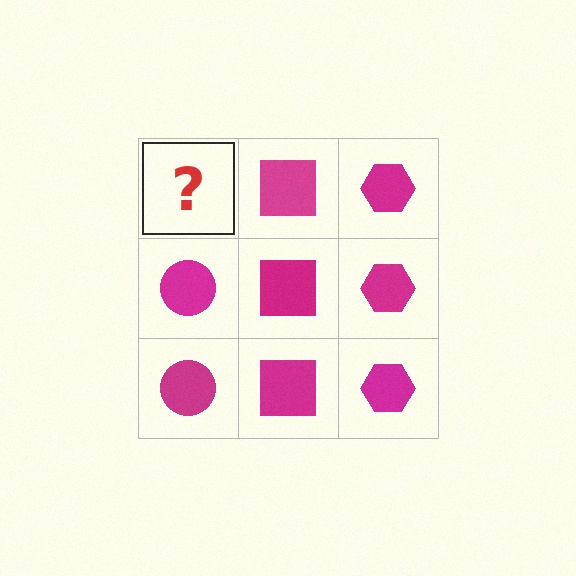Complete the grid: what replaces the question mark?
The question mark should be replaced with a magenta circle.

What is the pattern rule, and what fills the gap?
The rule is that each column has a consistent shape. The gap should be filled with a magenta circle.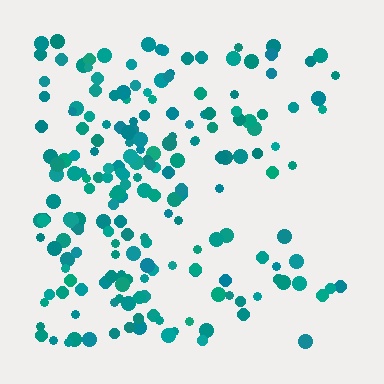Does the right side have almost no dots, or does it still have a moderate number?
Still a moderate number, just noticeably fewer than the left.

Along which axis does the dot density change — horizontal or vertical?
Horizontal.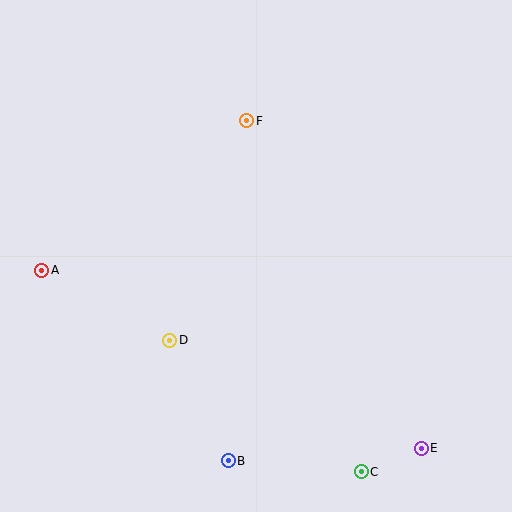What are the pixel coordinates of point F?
Point F is at (247, 121).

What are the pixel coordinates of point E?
Point E is at (421, 448).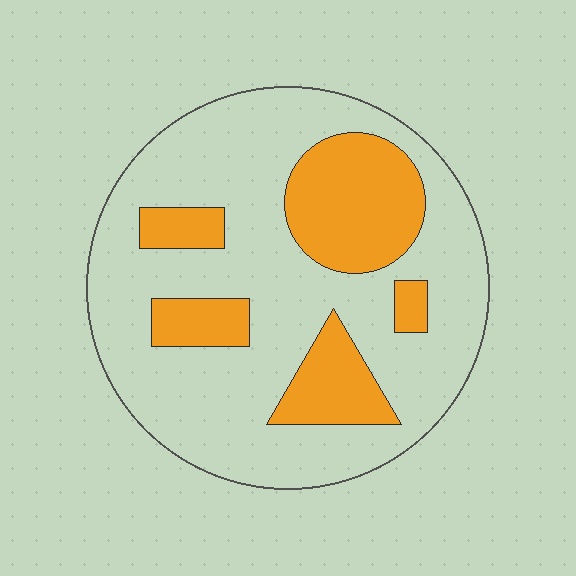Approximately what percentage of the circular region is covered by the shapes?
Approximately 25%.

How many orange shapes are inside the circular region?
5.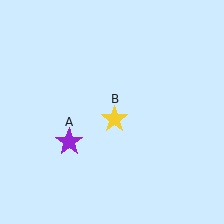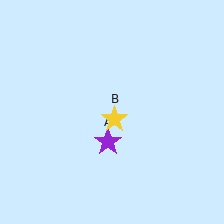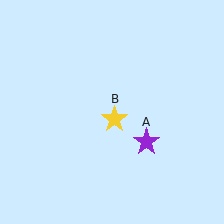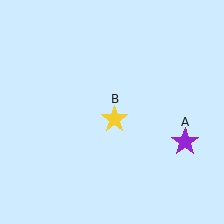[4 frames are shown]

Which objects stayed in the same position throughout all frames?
Yellow star (object B) remained stationary.